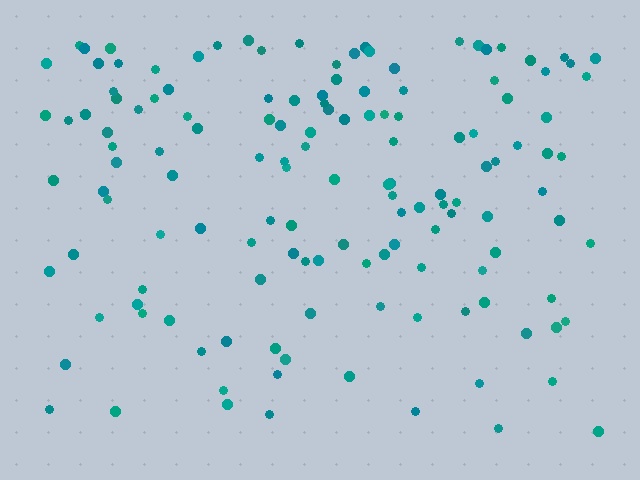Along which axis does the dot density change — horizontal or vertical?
Vertical.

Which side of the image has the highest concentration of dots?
The top.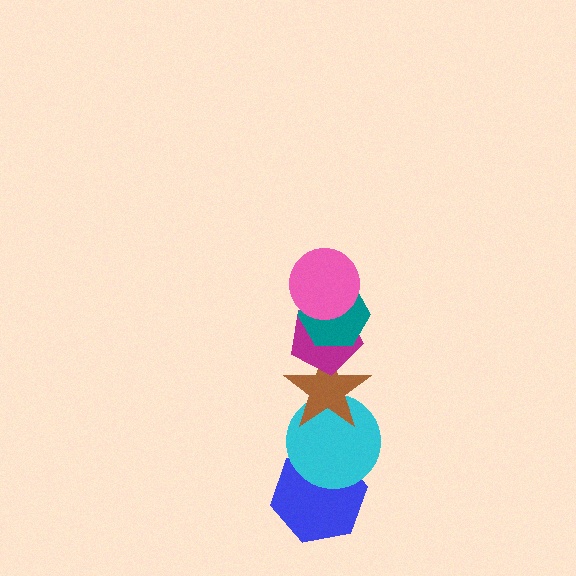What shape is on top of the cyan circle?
The brown star is on top of the cyan circle.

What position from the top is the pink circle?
The pink circle is 1st from the top.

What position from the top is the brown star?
The brown star is 4th from the top.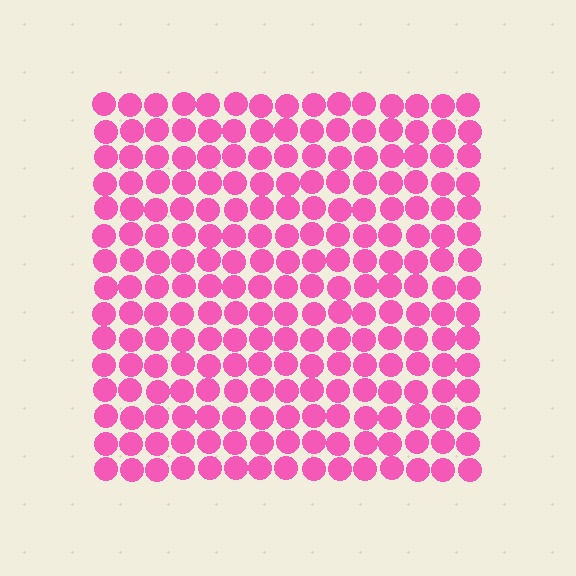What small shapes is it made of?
It is made of small circles.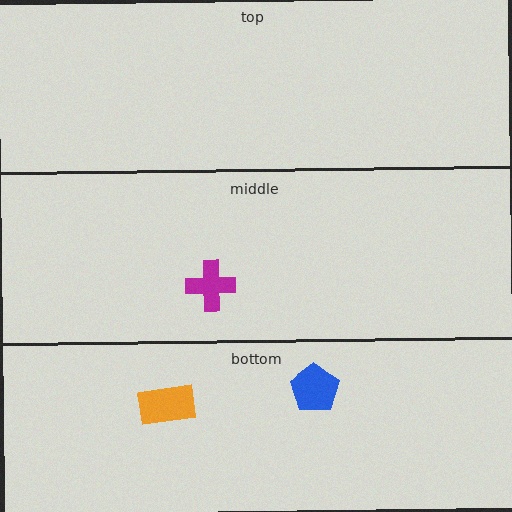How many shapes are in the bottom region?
2.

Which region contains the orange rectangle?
The bottom region.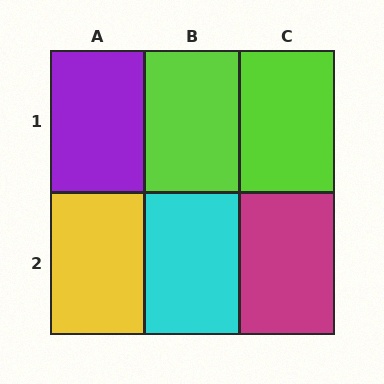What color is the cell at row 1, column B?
Lime.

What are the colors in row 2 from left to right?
Yellow, cyan, magenta.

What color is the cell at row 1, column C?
Lime.